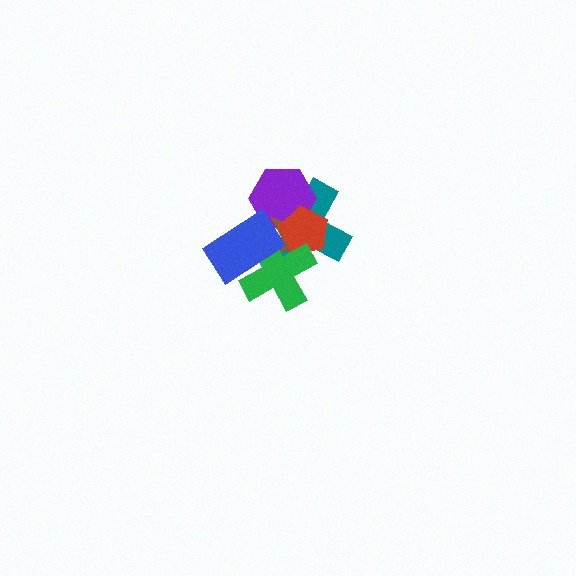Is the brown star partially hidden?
Yes, it is partially covered by another shape.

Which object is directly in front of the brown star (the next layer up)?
The red pentagon is directly in front of the brown star.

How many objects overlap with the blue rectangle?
4 objects overlap with the blue rectangle.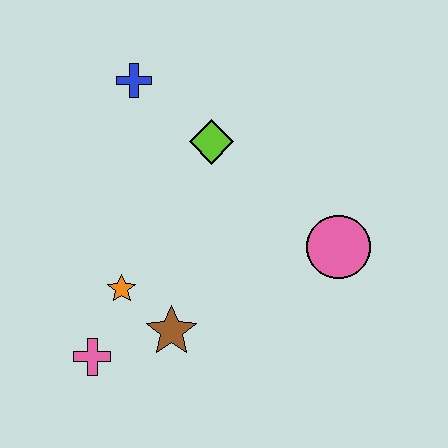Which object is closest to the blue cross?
The lime diamond is closest to the blue cross.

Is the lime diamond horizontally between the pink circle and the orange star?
Yes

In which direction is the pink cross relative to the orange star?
The pink cross is below the orange star.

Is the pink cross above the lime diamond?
No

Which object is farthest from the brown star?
The blue cross is farthest from the brown star.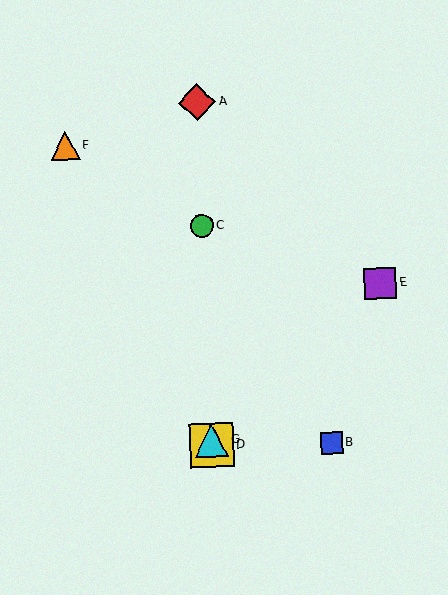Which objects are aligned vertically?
Objects A, C, D, G are aligned vertically.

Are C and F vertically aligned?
No, C is at x≈202 and F is at x≈65.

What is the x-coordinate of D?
Object D is at x≈211.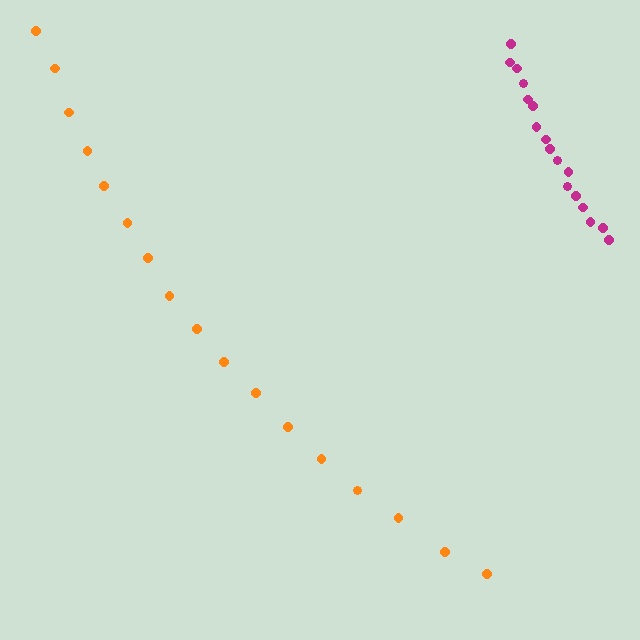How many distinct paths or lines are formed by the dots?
There are 2 distinct paths.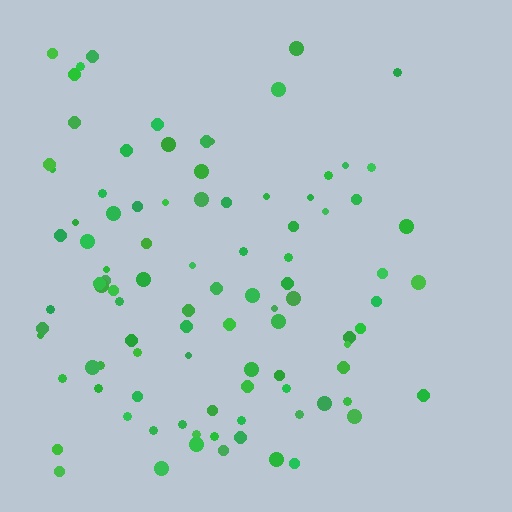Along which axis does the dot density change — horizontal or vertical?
Horizontal.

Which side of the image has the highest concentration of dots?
The left.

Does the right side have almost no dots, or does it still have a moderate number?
Still a moderate number, just noticeably fewer than the left.